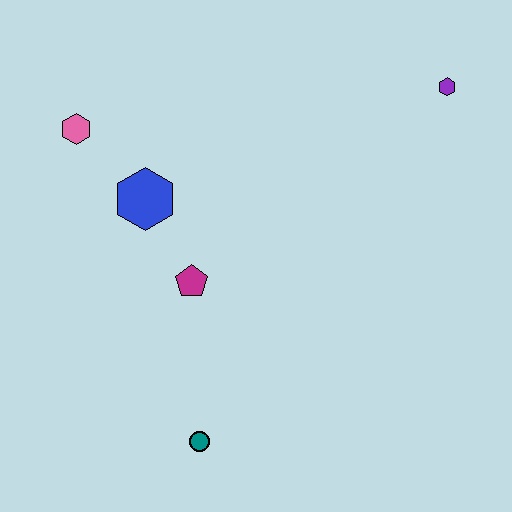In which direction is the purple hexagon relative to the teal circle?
The purple hexagon is above the teal circle.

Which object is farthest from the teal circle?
The purple hexagon is farthest from the teal circle.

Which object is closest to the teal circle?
The magenta pentagon is closest to the teal circle.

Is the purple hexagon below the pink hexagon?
No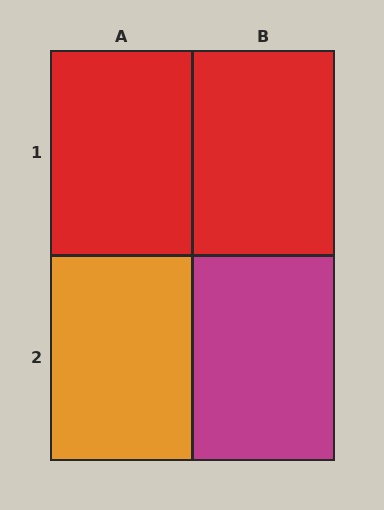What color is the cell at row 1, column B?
Red.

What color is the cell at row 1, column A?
Red.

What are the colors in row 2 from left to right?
Orange, magenta.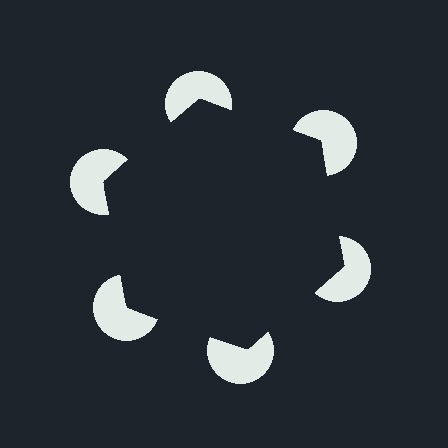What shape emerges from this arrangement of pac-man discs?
An illusory hexagon — its edges are inferred from the aligned wedge cuts in the pac-man discs, not physically drawn.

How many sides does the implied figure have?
6 sides.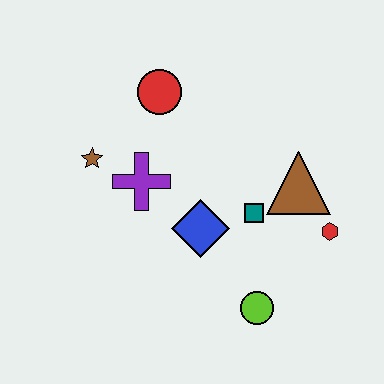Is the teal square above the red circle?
No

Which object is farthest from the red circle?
The lime circle is farthest from the red circle.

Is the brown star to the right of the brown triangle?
No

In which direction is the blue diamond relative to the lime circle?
The blue diamond is above the lime circle.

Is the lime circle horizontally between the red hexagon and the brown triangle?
No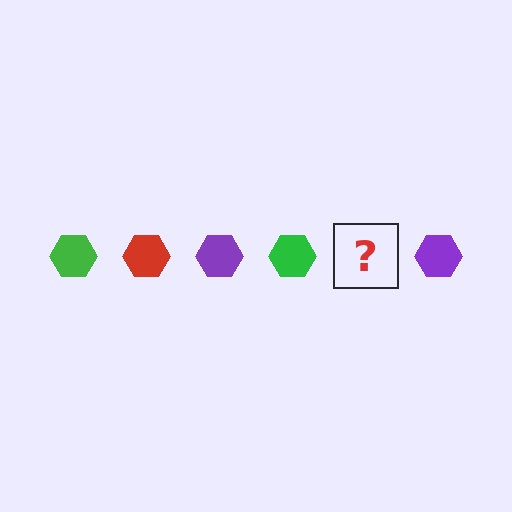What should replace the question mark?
The question mark should be replaced with a red hexagon.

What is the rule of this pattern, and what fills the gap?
The rule is that the pattern cycles through green, red, purple hexagons. The gap should be filled with a red hexagon.